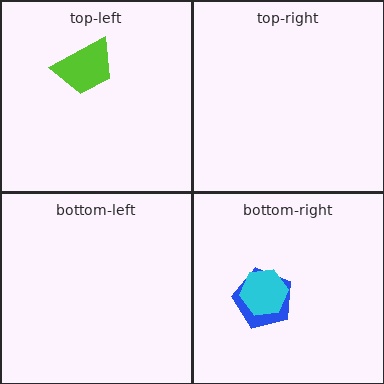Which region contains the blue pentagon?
The bottom-right region.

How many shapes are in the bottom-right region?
2.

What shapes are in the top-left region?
The lime trapezoid.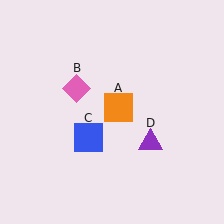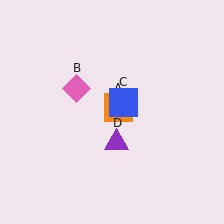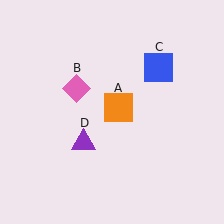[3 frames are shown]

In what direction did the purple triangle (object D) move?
The purple triangle (object D) moved left.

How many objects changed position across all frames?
2 objects changed position: blue square (object C), purple triangle (object D).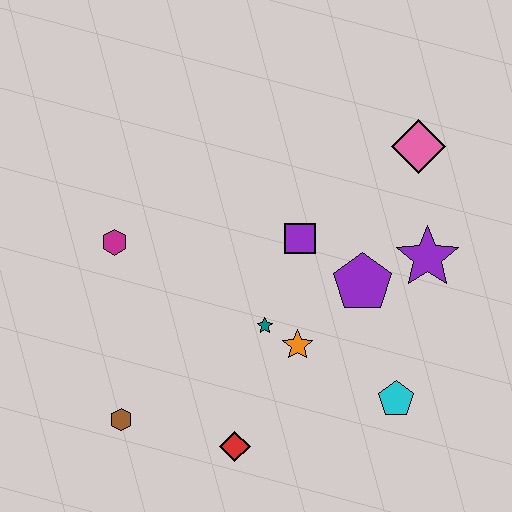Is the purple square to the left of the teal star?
No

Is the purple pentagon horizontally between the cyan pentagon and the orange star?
Yes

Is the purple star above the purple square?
No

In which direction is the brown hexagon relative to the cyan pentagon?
The brown hexagon is to the left of the cyan pentagon.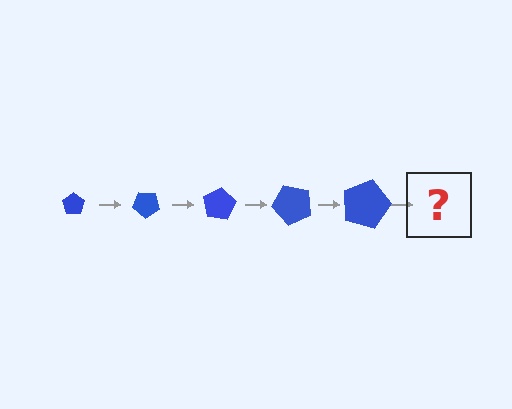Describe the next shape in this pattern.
It should be a pentagon, larger than the previous one and rotated 200 degrees from the start.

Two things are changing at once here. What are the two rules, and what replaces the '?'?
The two rules are that the pentagon grows larger each step and it rotates 40 degrees each step. The '?' should be a pentagon, larger than the previous one and rotated 200 degrees from the start.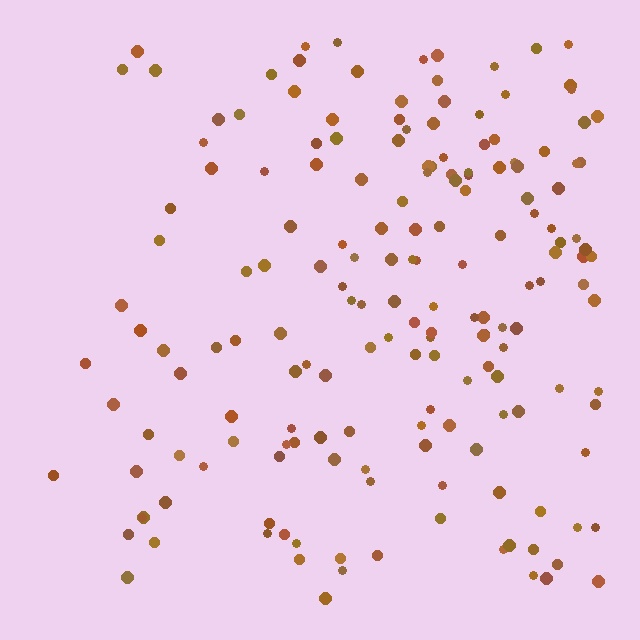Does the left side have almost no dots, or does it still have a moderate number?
Still a moderate number, just noticeably fewer than the right.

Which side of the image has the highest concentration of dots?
The right.